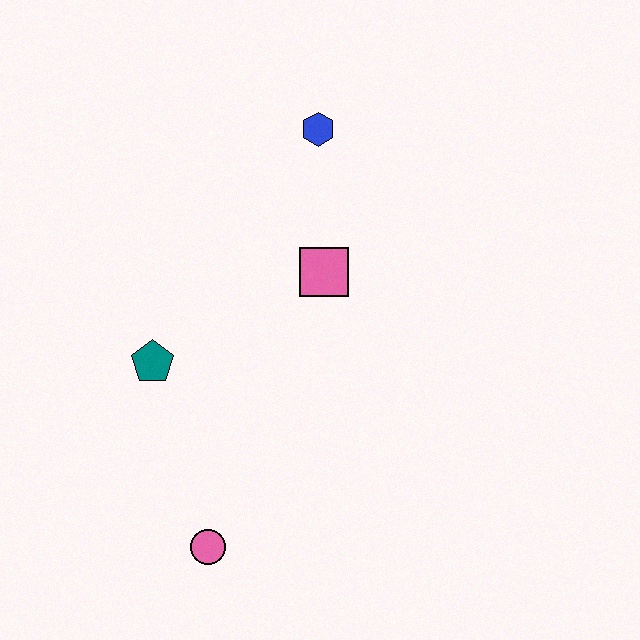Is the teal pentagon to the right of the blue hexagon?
No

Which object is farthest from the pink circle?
The blue hexagon is farthest from the pink circle.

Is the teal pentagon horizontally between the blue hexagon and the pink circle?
No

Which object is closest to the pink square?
The blue hexagon is closest to the pink square.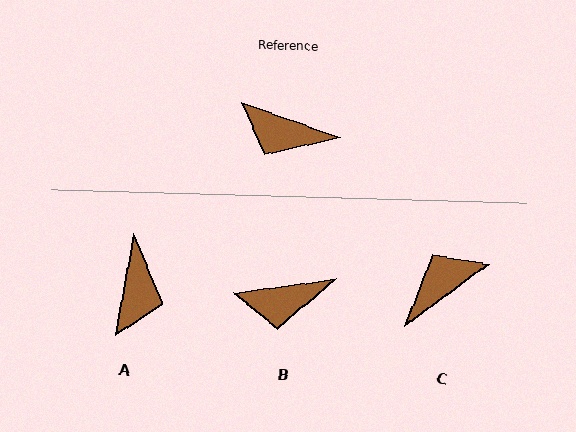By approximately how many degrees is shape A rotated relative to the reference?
Approximately 100 degrees counter-clockwise.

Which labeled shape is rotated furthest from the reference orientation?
C, about 124 degrees away.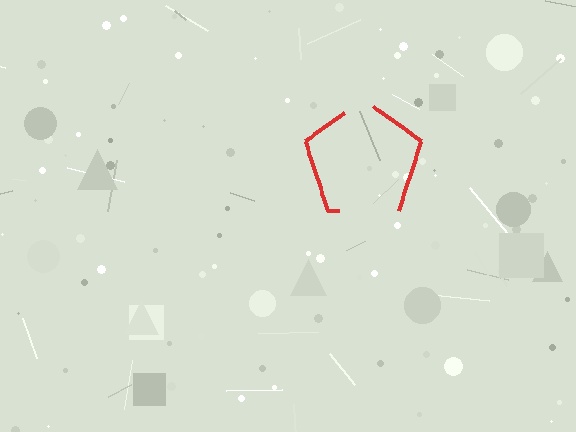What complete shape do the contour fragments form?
The contour fragments form a pentagon.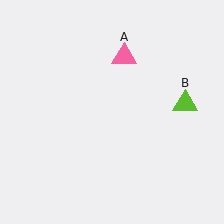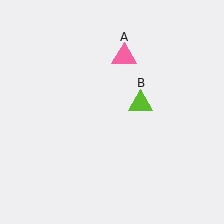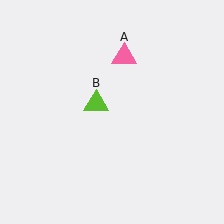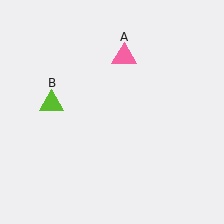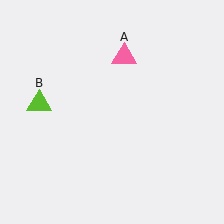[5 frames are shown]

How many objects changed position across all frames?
1 object changed position: lime triangle (object B).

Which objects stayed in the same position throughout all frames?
Pink triangle (object A) remained stationary.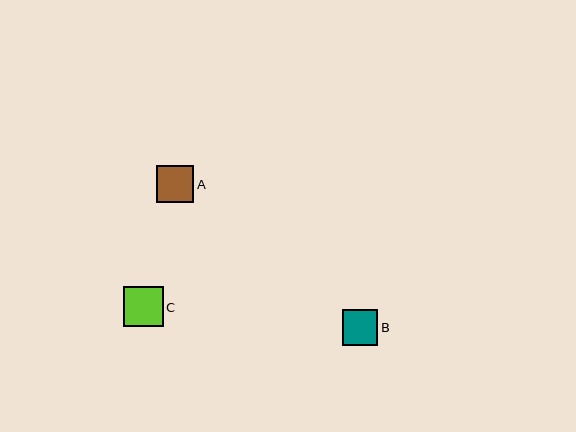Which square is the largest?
Square C is the largest with a size of approximately 40 pixels.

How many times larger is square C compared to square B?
Square C is approximately 1.1 times the size of square B.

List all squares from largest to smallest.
From largest to smallest: C, A, B.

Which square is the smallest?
Square B is the smallest with a size of approximately 36 pixels.